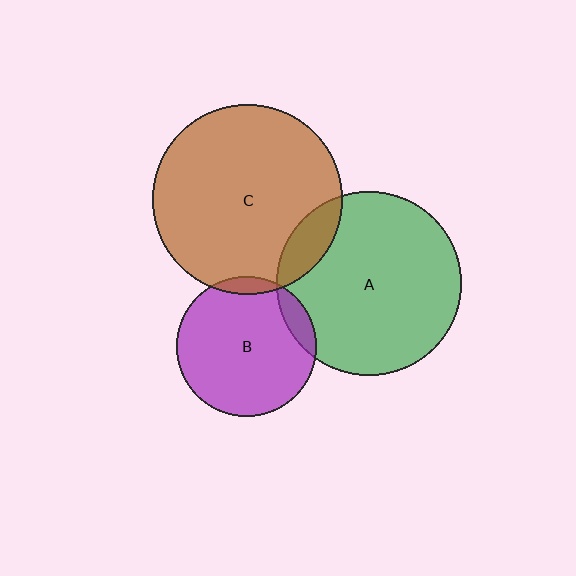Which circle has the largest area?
Circle C (brown).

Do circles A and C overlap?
Yes.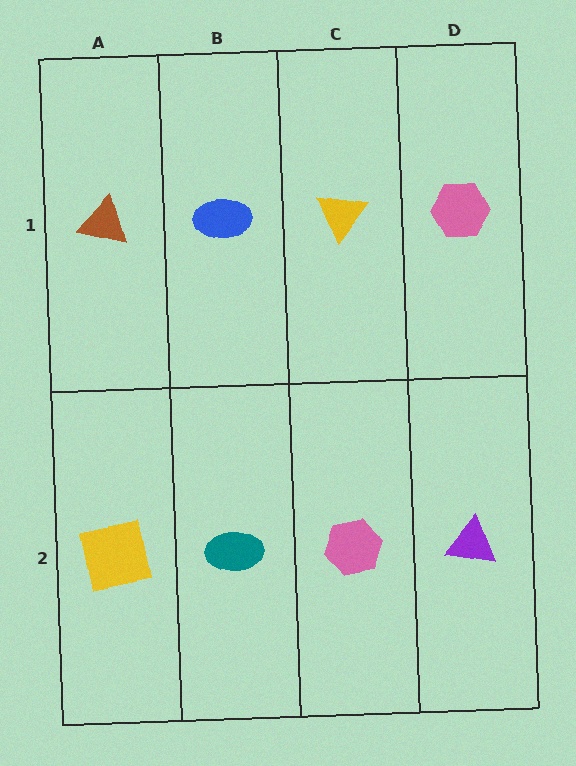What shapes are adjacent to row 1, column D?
A purple triangle (row 2, column D), a yellow triangle (row 1, column C).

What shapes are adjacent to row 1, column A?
A yellow square (row 2, column A), a blue ellipse (row 1, column B).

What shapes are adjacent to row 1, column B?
A teal ellipse (row 2, column B), a brown triangle (row 1, column A), a yellow triangle (row 1, column C).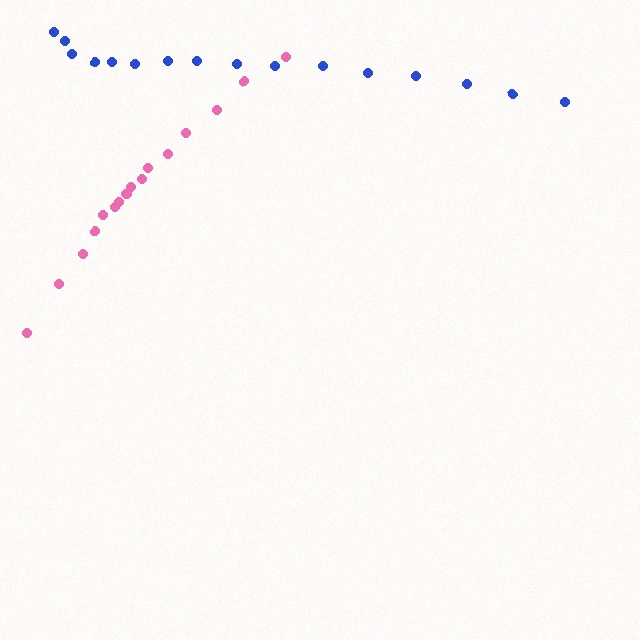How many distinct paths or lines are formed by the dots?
There are 2 distinct paths.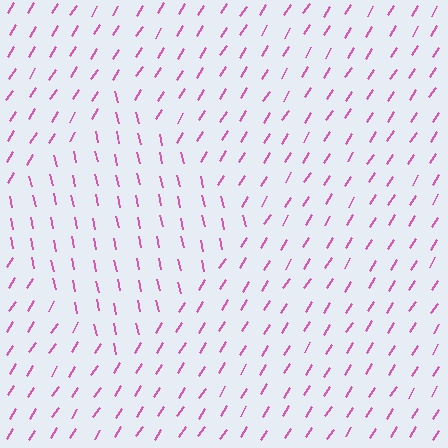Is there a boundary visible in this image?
Yes, there is a texture boundary formed by a change in line orientation.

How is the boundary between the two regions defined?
The boundary is defined purely by a change in line orientation (approximately 45 degrees difference). All lines are the same color and thickness.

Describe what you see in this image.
The image is filled with small pink line segments. A diamond region in the image has lines oriented differently from the surrounding lines, creating a visible texture boundary.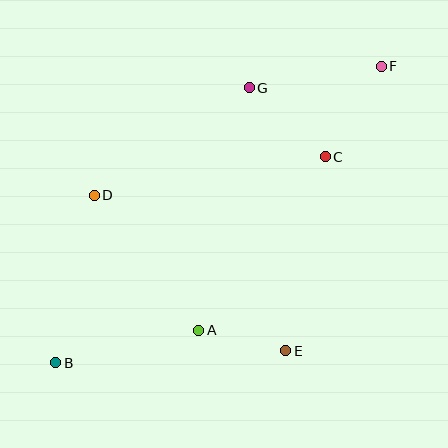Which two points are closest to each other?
Points A and E are closest to each other.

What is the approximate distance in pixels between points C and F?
The distance between C and F is approximately 107 pixels.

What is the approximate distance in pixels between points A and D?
The distance between A and D is approximately 170 pixels.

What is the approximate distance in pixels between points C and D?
The distance between C and D is approximately 234 pixels.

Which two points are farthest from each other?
Points B and F are farthest from each other.